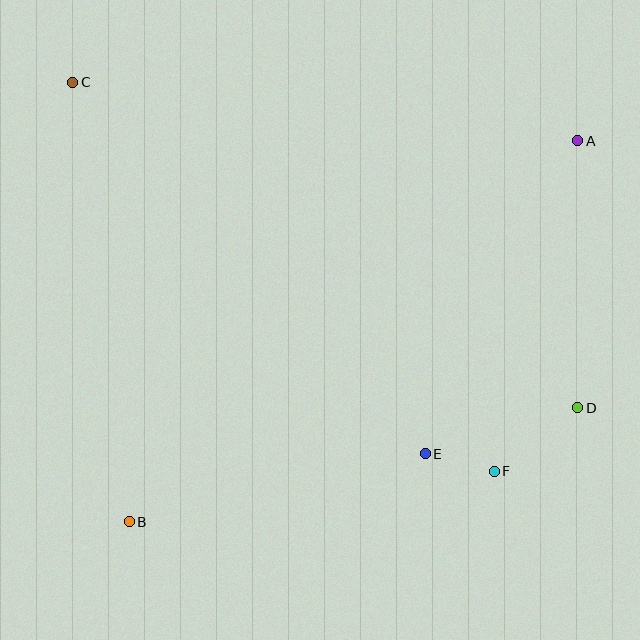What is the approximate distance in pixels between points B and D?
The distance between B and D is approximately 463 pixels.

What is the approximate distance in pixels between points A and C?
The distance between A and C is approximately 508 pixels.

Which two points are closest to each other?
Points E and F are closest to each other.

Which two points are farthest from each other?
Points C and D are farthest from each other.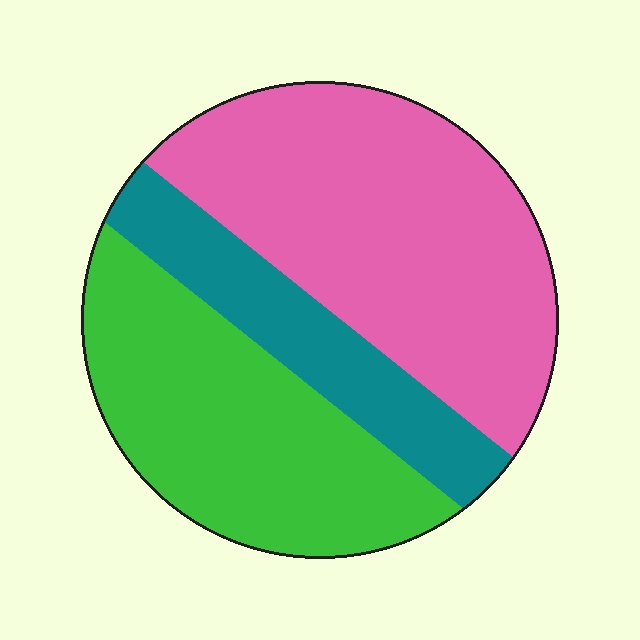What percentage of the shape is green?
Green covers 35% of the shape.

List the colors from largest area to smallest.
From largest to smallest: pink, green, teal.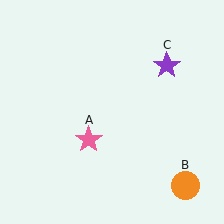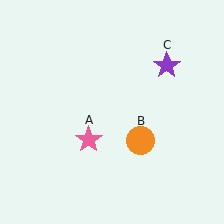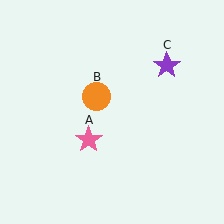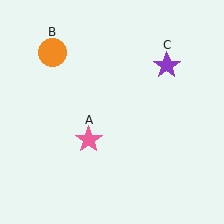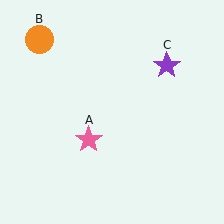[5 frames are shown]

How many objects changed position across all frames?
1 object changed position: orange circle (object B).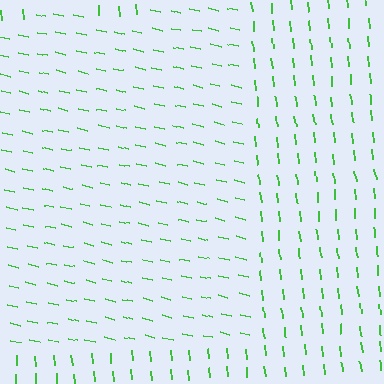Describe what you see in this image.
The image is filled with small green line segments. A rectangle region in the image has lines oriented differently from the surrounding lines, creating a visible texture boundary.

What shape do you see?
I see a rectangle.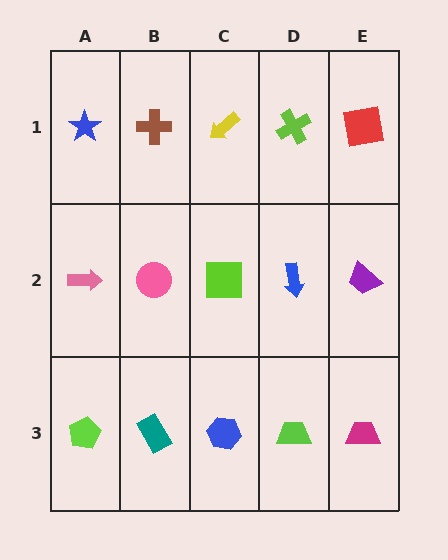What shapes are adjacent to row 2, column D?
A lime cross (row 1, column D), a lime trapezoid (row 3, column D), a lime square (row 2, column C), a purple trapezoid (row 2, column E).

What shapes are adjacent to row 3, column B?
A pink circle (row 2, column B), a lime pentagon (row 3, column A), a blue hexagon (row 3, column C).